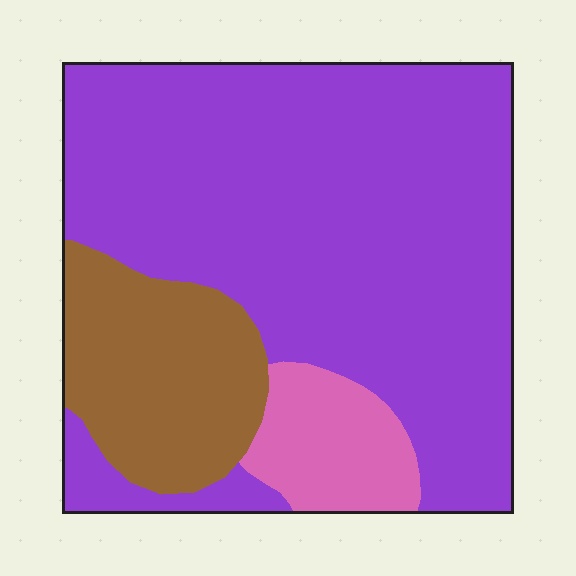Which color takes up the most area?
Purple, at roughly 70%.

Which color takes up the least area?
Pink, at roughly 10%.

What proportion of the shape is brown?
Brown covers about 20% of the shape.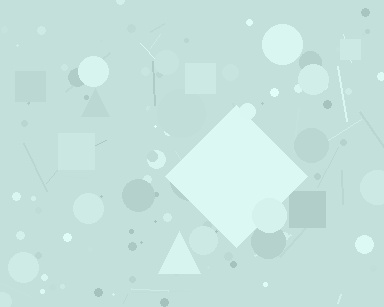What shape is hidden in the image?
A diamond is hidden in the image.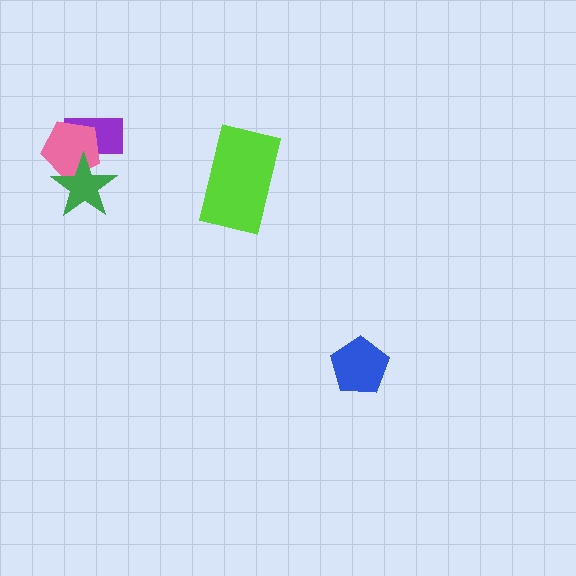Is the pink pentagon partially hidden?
Yes, it is partially covered by another shape.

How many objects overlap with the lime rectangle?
0 objects overlap with the lime rectangle.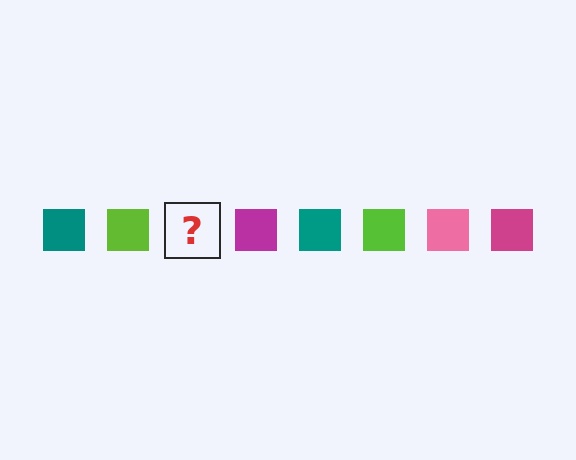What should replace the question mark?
The question mark should be replaced with a pink square.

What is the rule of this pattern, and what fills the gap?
The rule is that the pattern cycles through teal, lime, pink, magenta squares. The gap should be filled with a pink square.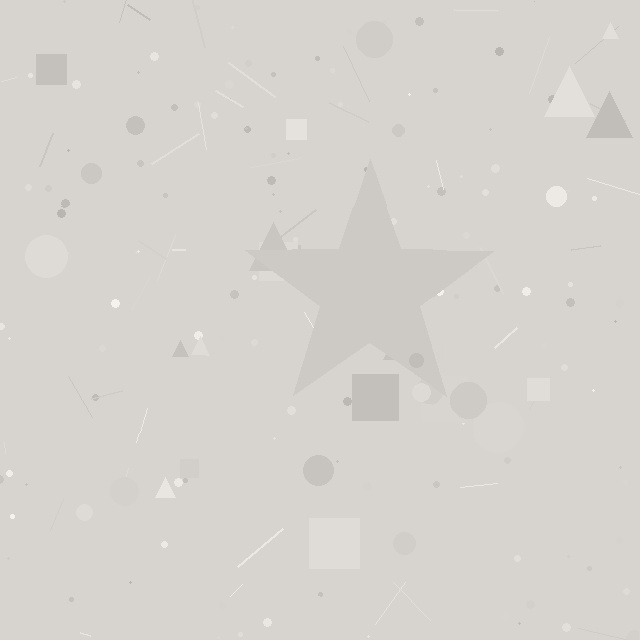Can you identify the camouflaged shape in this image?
The camouflaged shape is a star.